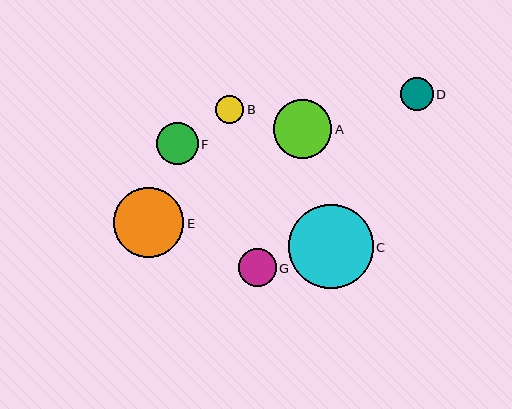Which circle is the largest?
Circle C is the largest with a size of approximately 85 pixels.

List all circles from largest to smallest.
From largest to smallest: C, E, A, F, G, D, B.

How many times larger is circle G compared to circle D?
Circle G is approximately 1.1 times the size of circle D.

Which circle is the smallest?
Circle B is the smallest with a size of approximately 28 pixels.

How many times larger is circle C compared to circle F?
Circle C is approximately 2.0 times the size of circle F.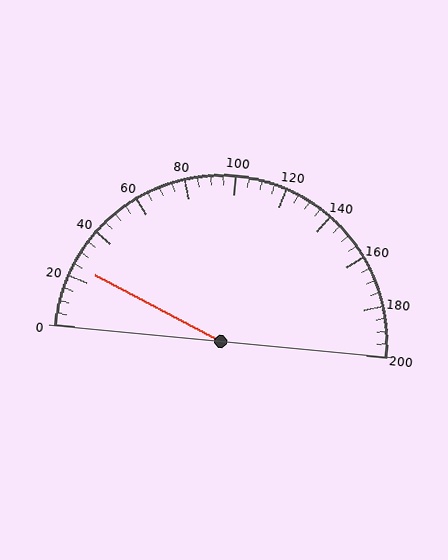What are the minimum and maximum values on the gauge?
The gauge ranges from 0 to 200.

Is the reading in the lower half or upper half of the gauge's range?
The reading is in the lower half of the range (0 to 200).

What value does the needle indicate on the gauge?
The needle indicates approximately 25.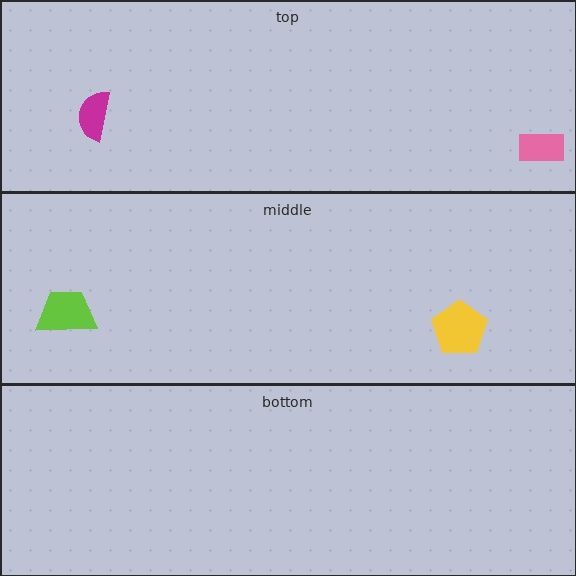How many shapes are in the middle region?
2.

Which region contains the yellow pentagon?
The middle region.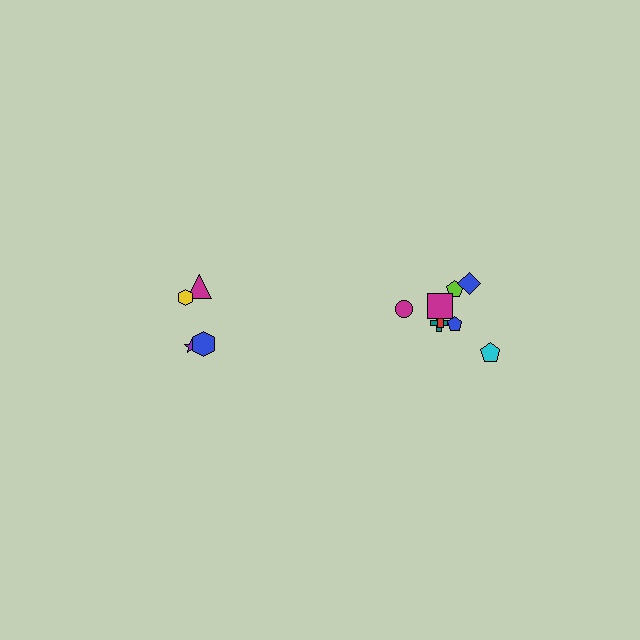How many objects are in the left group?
There are 4 objects.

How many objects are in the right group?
There are 8 objects.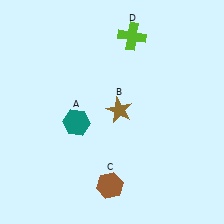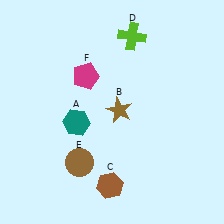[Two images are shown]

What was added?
A brown circle (E), a magenta pentagon (F) were added in Image 2.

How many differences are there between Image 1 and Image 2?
There are 2 differences between the two images.